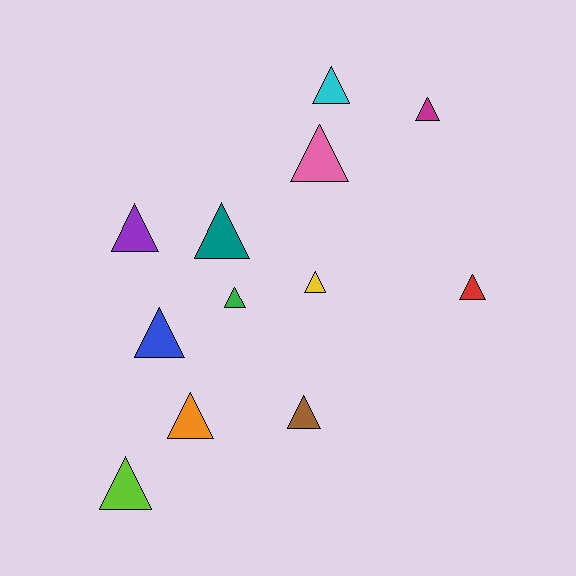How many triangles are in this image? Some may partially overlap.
There are 12 triangles.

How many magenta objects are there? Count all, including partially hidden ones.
There is 1 magenta object.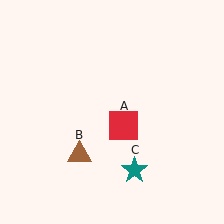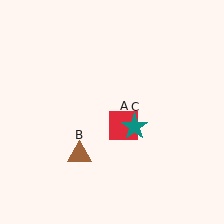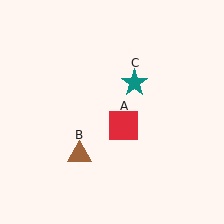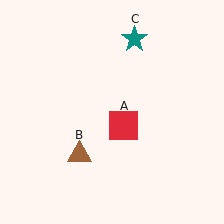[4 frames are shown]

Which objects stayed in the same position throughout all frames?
Red square (object A) and brown triangle (object B) remained stationary.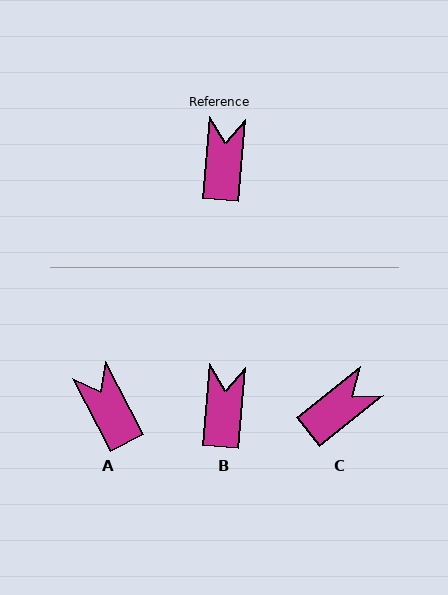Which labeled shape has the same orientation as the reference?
B.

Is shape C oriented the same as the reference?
No, it is off by about 47 degrees.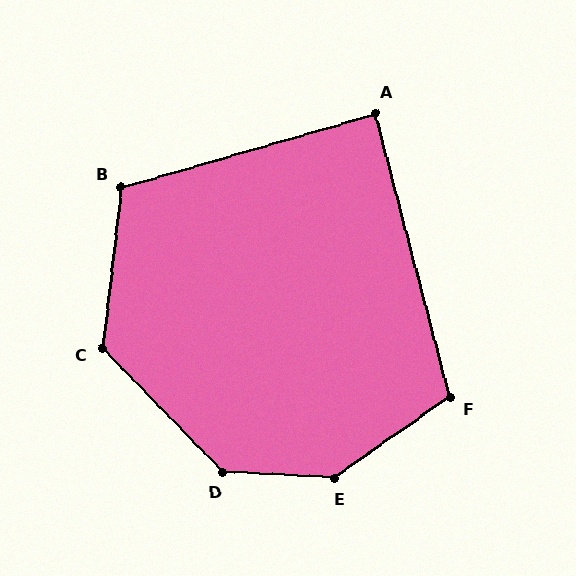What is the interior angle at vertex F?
Approximately 110 degrees (obtuse).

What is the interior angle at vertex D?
Approximately 137 degrees (obtuse).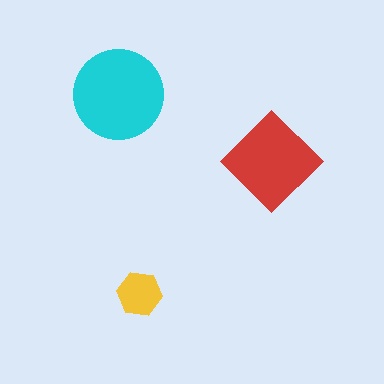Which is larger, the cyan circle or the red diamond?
The cyan circle.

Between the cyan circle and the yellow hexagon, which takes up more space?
The cyan circle.